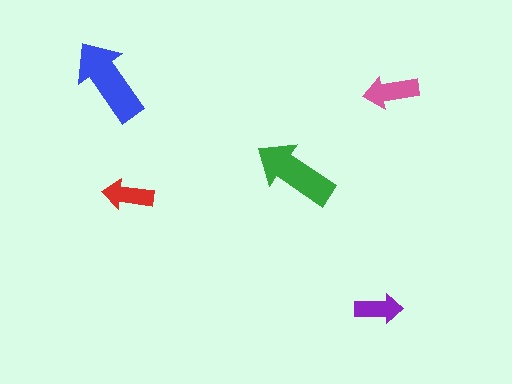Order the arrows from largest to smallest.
the blue one, the green one, the pink one, the red one, the purple one.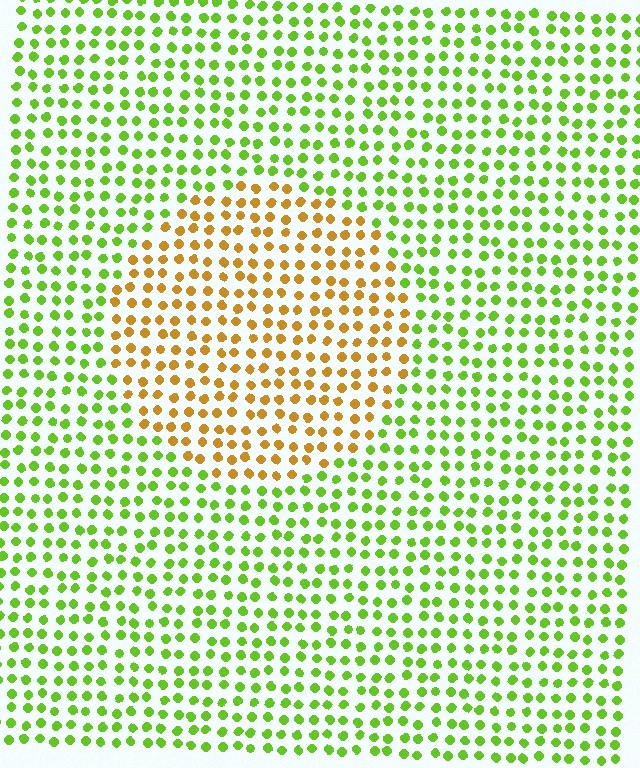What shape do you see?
I see a circle.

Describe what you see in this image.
The image is filled with small lime elements in a uniform arrangement. A circle-shaped region is visible where the elements are tinted to a slightly different hue, forming a subtle color boundary.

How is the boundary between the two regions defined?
The boundary is defined purely by a slight shift in hue (about 58 degrees). Spacing, size, and orientation are identical on both sides.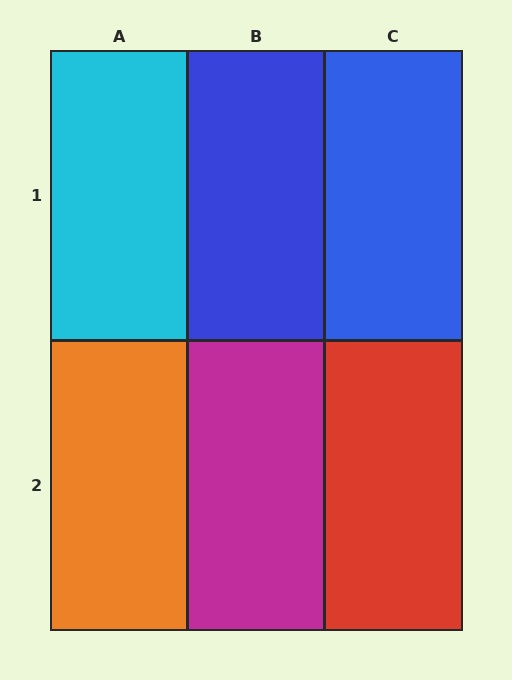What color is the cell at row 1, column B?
Blue.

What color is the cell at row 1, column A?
Cyan.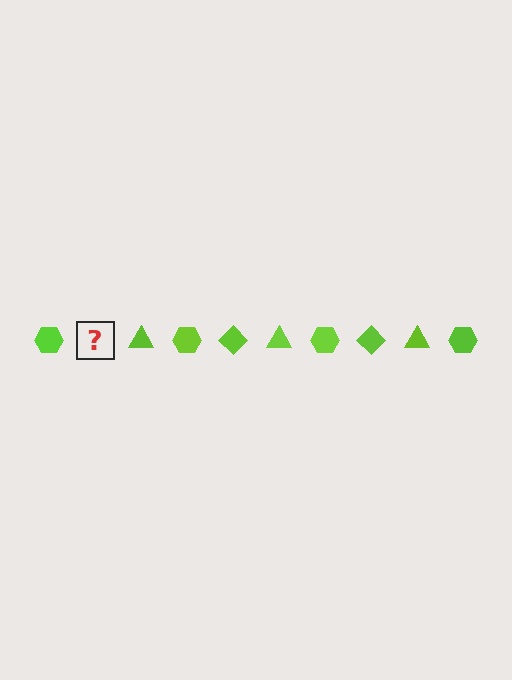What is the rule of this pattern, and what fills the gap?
The rule is that the pattern cycles through hexagon, diamond, triangle shapes in lime. The gap should be filled with a lime diamond.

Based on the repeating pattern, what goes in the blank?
The blank should be a lime diamond.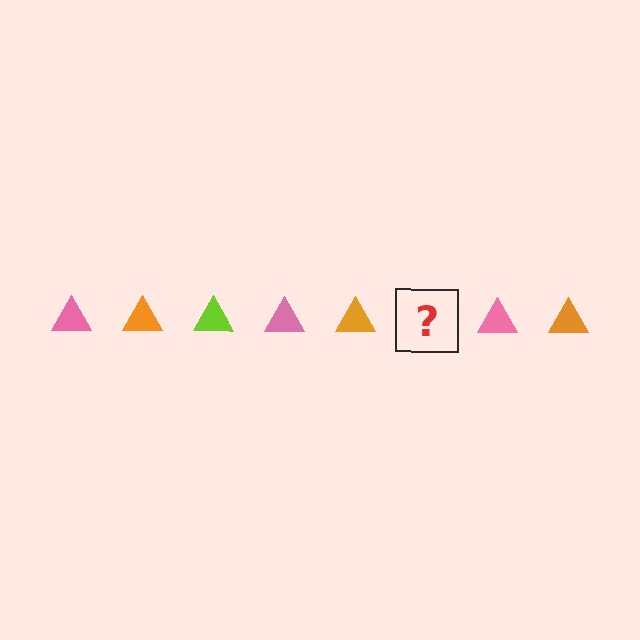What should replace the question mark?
The question mark should be replaced with a lime triangle.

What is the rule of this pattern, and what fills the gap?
The rule is that the pattern cycles through pink, orange, lime triangles. The gap should be filled with a lime triangle.